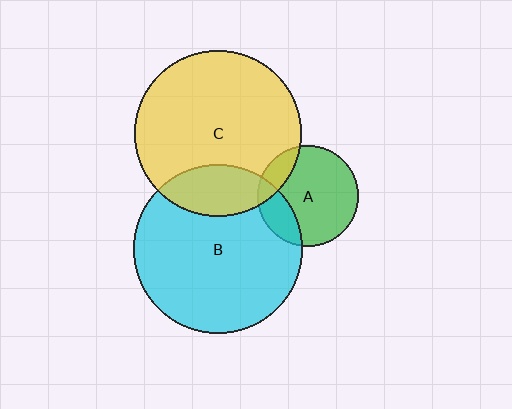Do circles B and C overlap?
Yes.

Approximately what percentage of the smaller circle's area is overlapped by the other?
Approximately 20%.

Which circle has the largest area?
Circle B (cyan).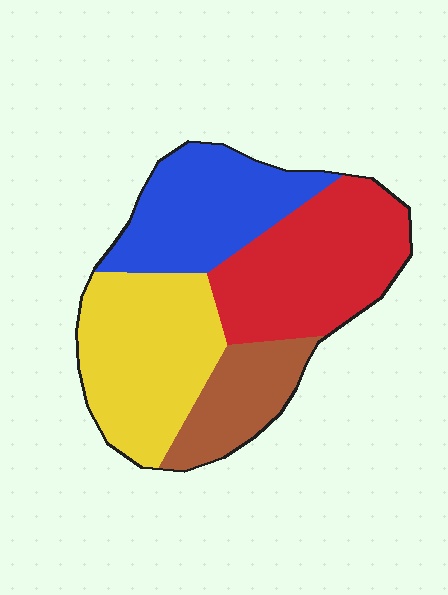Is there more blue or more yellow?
Yellow.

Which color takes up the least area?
Brown, at roughly 15%.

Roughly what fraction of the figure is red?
Red takes up about one third (1/3) of the figure.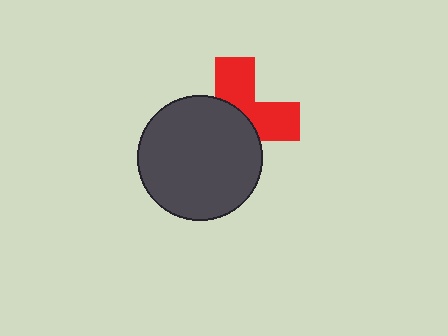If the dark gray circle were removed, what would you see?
You would see the complete red cross.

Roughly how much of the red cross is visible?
A small part of it is visible (roughly 43%).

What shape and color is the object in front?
The object in front is a dark gray circle.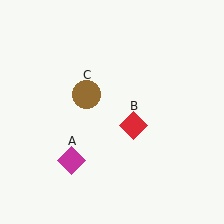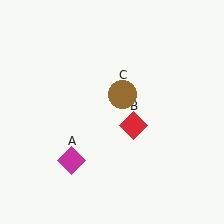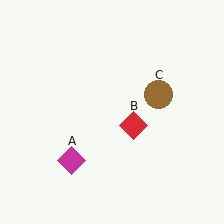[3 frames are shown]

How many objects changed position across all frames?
1 object changed position: brown circle (object C).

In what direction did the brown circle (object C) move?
The brown circle (object C) moved right.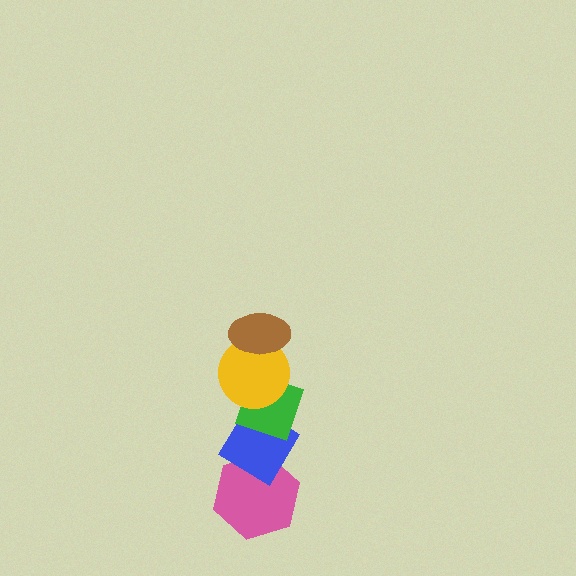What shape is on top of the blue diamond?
The green diamond is on top of the blue diamond.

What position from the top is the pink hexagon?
The pink hexagon is 5th from the top.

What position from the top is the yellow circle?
The yellow circle is 2nd from the top.